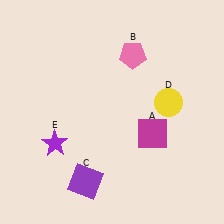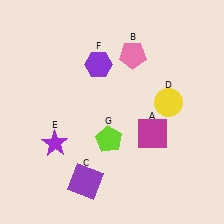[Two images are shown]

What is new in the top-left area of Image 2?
A purple hexagon (F) was added in the top-left area of Image 2.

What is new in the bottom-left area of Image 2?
A lime pentagon (G) was added in the bottom-left area of Image 2.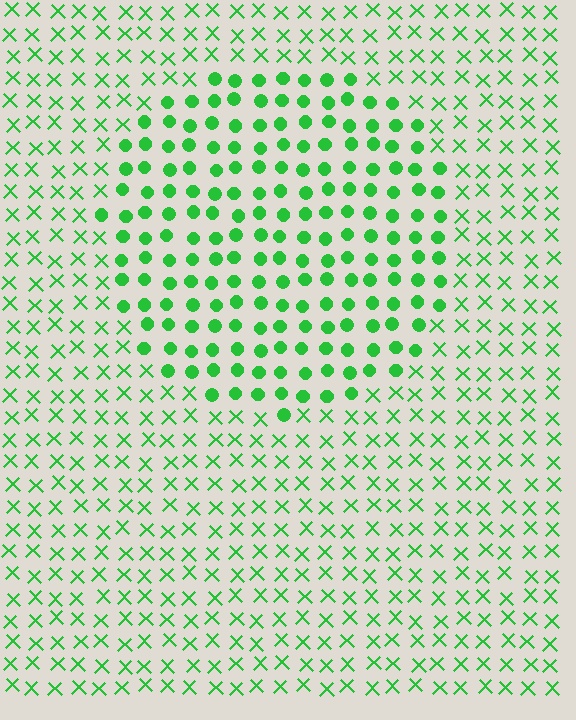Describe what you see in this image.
The image is filled with small green elements arranged in a uniform grid. A circle-shaped region contains circles, while the surrounding area contains X marks. The boundary is defined purely by the change in element shape.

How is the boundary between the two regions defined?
The boundary is defined by a change in element shape: circles inside vs. X marks outside. All elements share the same color and spacing.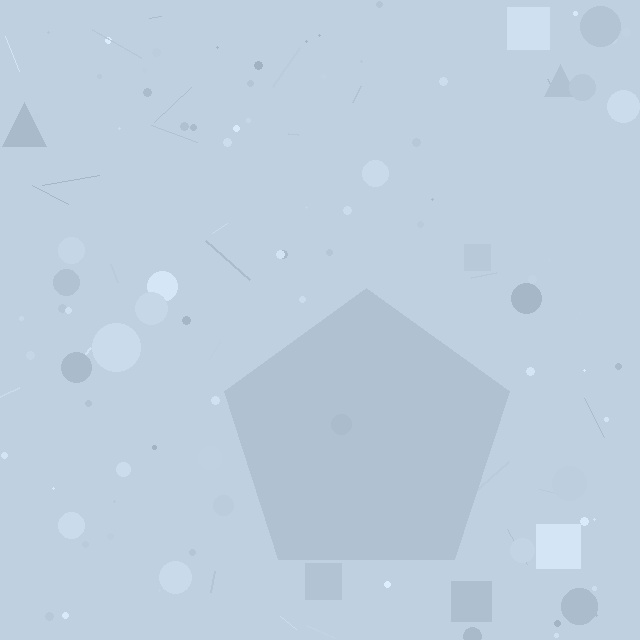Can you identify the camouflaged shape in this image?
The camouflaged shape is a pentagon.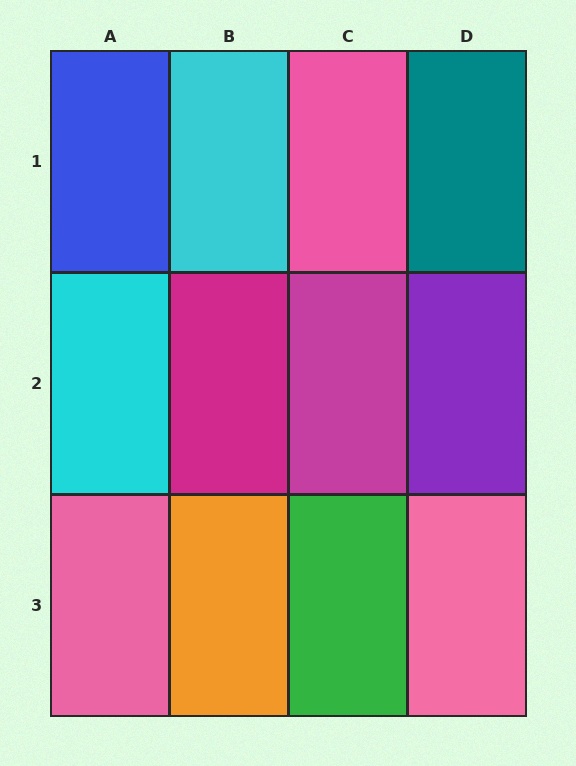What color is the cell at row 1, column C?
Pink.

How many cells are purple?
1 cell is purple.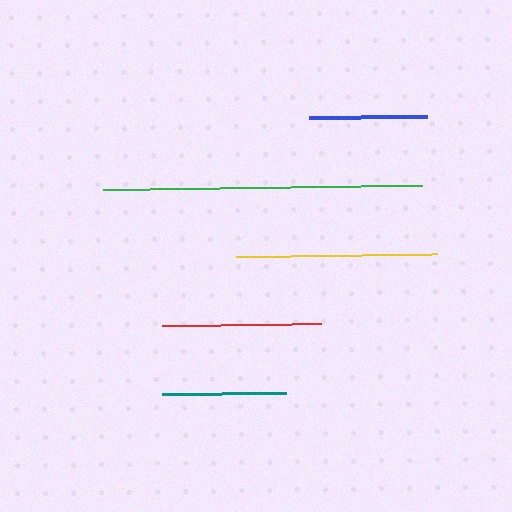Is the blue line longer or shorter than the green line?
The green line is longer than the blue line.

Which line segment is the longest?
The green line is the longest at approximately 320 pixels.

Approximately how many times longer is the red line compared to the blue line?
The red line is approximately 1.3 times the length of the blue line.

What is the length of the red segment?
The red segment is approximately 159 pixels long.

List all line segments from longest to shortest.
From longest to shortest: green, yellow, red, teal, blue.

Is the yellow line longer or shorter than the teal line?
The yellow line is longer than the teal line.